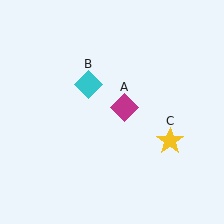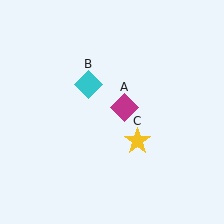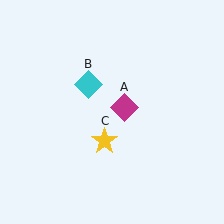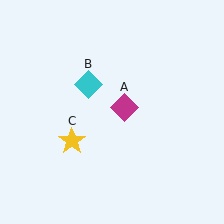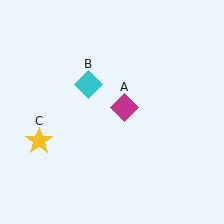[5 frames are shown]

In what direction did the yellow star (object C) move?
The yellow star (object C) moved left.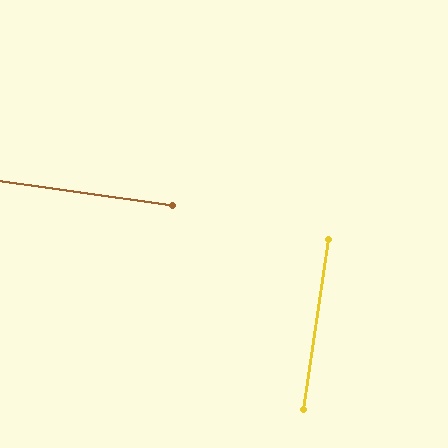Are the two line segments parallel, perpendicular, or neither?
Perpendicular — they meet at approximately 90°.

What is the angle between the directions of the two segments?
Approximately 90 degrees.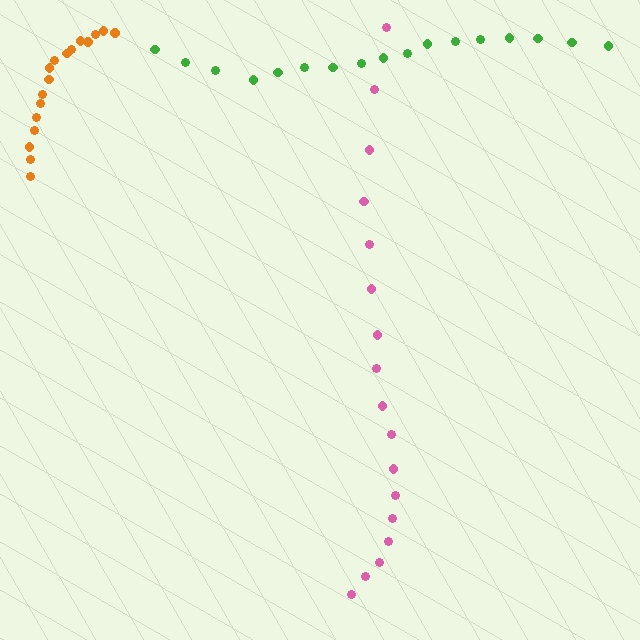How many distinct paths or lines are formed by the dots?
There are 3 distinct paths.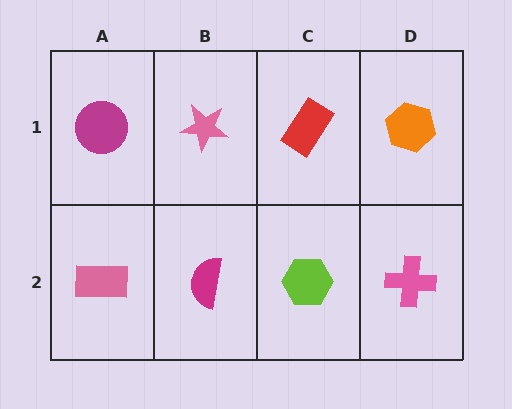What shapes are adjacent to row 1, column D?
A pink cross (row 2, column D), a red rectangle (row 1, column C).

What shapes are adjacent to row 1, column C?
A lime hexagon (row 2, column C), a pink star (row 1, column B), an orange hexagon (row 1, column D).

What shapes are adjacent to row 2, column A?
A magenta circle (row 1, column A), a magenta semicircle (row 2, column B).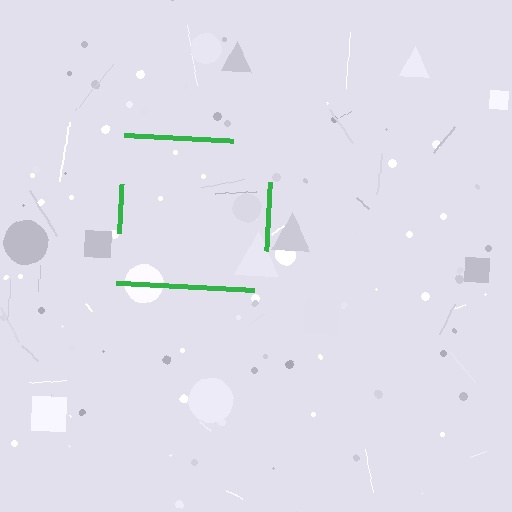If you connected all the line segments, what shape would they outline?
They would outline a square.